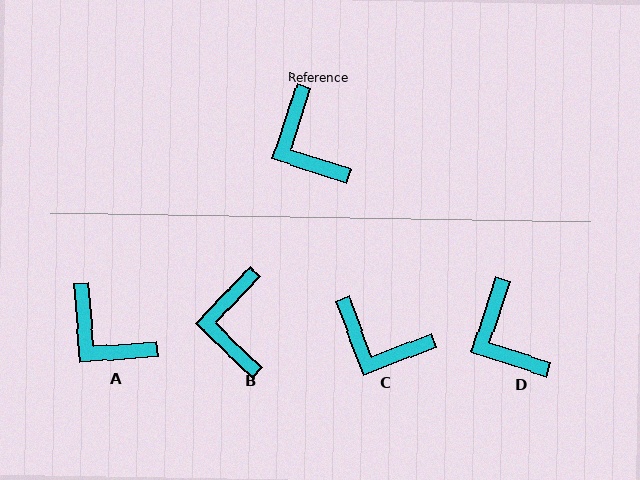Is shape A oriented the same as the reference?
No, it is off by about 22 degrees.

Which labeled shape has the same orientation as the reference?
D.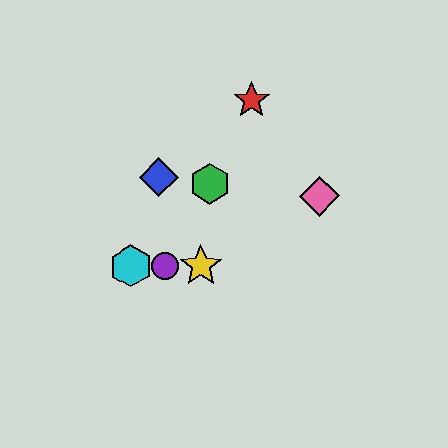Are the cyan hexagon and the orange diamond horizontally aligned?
Yes, both are at y≈266.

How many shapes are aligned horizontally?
4 shapes (the yellow star, the purple circle, the orange diamond, the cyan hexagon) are aligned horizontally.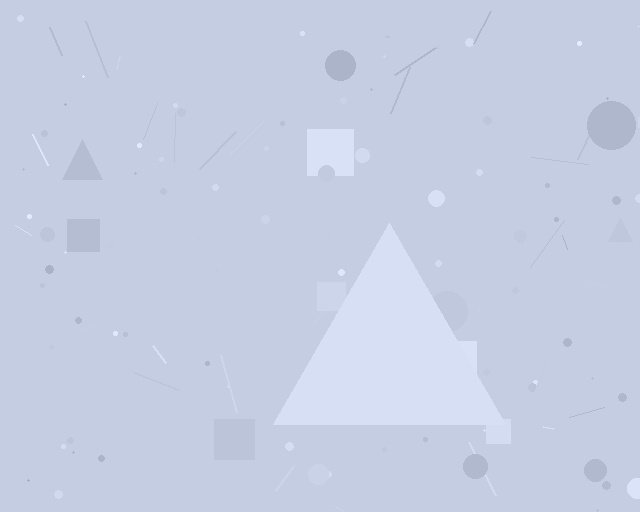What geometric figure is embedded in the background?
A triangle is embedded in the background.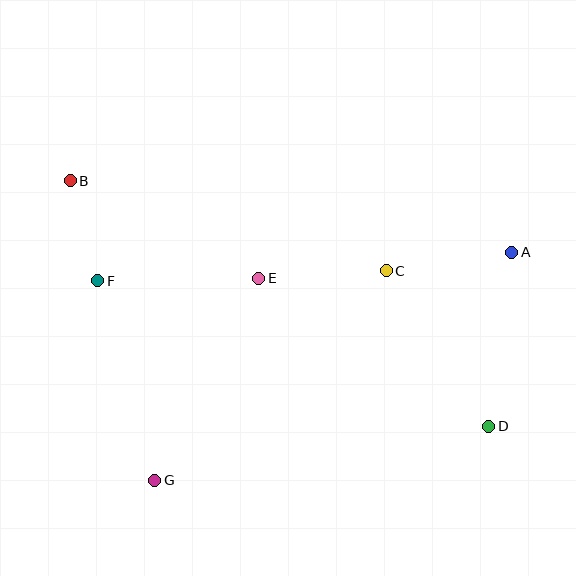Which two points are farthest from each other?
Points B and D are farthest from each other.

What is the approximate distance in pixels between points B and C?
The distance between B and C is approximately 328 pixels.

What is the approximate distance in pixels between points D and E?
The distance between D and E is approximately 273 pixels.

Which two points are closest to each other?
Points B and F are closest to each other.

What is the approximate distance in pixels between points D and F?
The distance between D and F is approximately 417 pixels.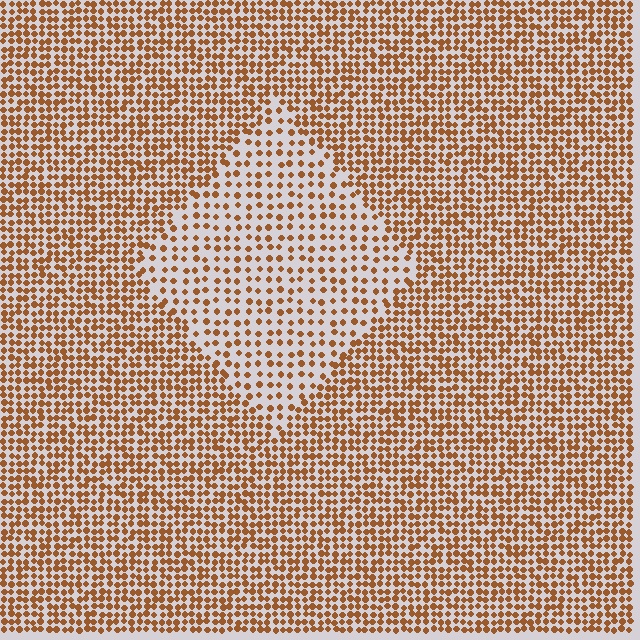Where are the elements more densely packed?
The elements are more densely packed outside the diamond boundary.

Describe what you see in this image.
The image contains small brown elements arranged at two different densities. A diamond-shaped region is visible where the elements are less densely packed than the surrounding area.